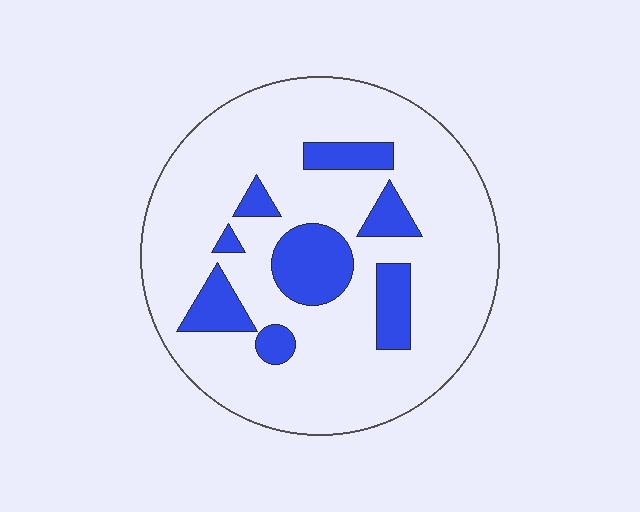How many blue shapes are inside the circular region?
8.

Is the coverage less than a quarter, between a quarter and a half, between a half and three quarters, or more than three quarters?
Less than a quarter.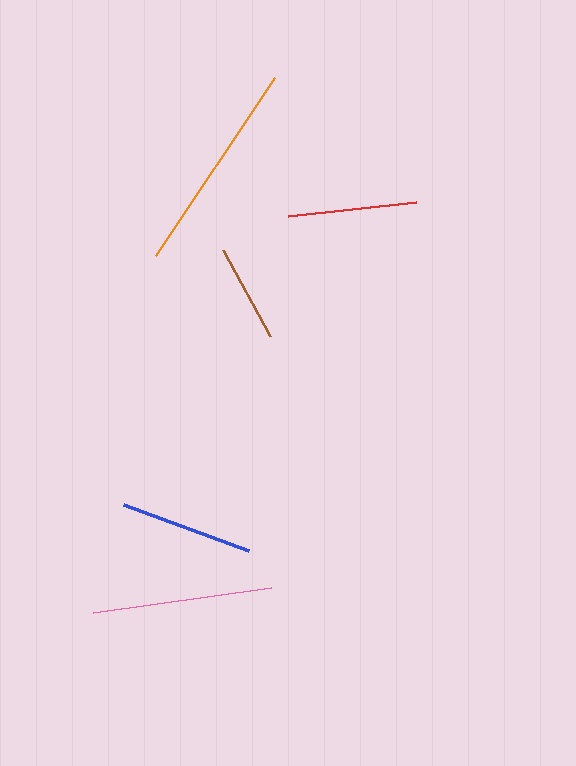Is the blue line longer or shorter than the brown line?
The blue line is longer than the brown line.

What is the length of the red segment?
The red segment is approximately 129 pixels long.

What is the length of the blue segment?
The blue segment is approximately 134 pixels long.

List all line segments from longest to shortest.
From longest to shortest: orange, pink, blue, red, brown.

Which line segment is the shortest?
The brown line is the shortest at approximately 98 pixels.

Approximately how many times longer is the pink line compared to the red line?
The pink line is approximately 1.4 times the length of the red line.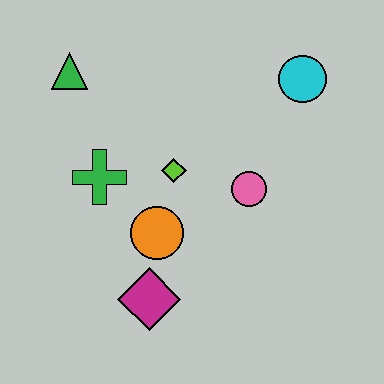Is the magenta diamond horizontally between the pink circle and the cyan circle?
No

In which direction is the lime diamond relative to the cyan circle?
The lime diamond is to the left of the cyan circle.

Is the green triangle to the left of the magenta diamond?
Yes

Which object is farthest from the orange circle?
The cyan circle is farthest from the orange circle.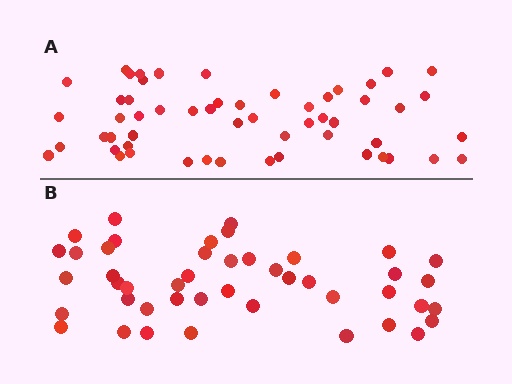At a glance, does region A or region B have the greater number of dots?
Region A (the top region) has more dots.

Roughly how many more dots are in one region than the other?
Region A has roughly 10 or so more dots than region B.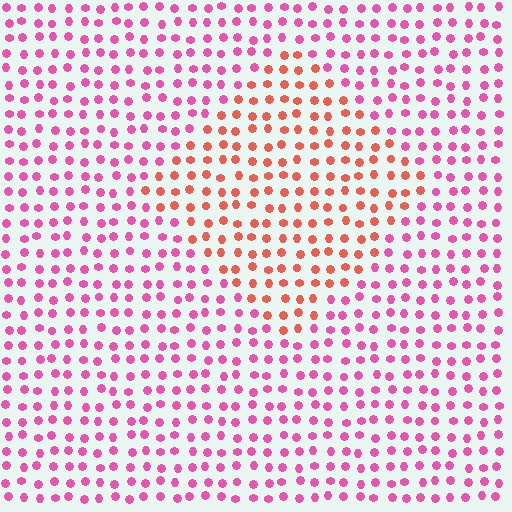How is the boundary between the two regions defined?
The boundary is defined purely by a slight shift in hue (about 42 degrees). Spacing, size, and orientation are identical on both sides.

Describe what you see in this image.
The image is filled with small pink elements in a uniform arrangement. A diamond-shaped region is visible where the elements are tinted to a slightly different hue, forming a subtle color boundary.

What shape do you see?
I see a diamond.